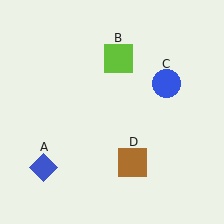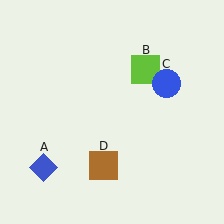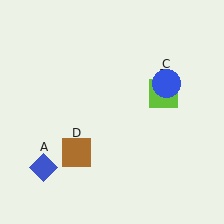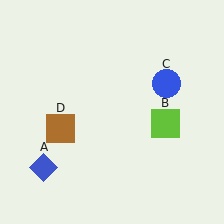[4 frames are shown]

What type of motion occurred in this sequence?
The lime square (object B), brown square (object D) rotated clockwise around the center of the scene.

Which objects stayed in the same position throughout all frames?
Blue diamond (object A) and blue circle (object C) remained stationary.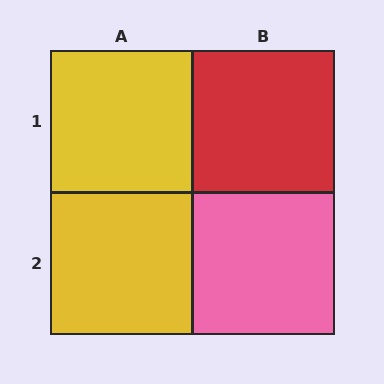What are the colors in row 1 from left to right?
Yellow, red.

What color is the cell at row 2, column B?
Pink.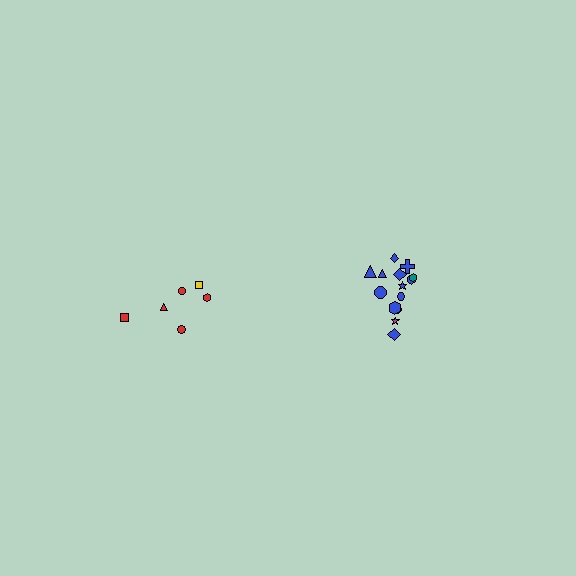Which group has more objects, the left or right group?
The right group.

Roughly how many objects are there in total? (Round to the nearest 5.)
Roughly 20 objects in total.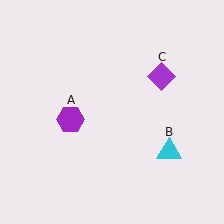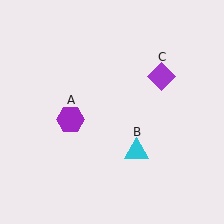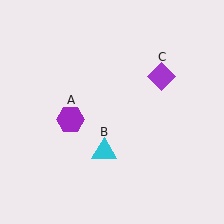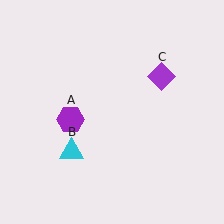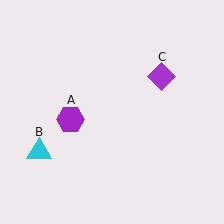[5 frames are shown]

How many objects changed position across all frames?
1 object changed position: cyan triangle (object B).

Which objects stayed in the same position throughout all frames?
Purple hexagon (object A) and purple diamond (object C) remained stationary.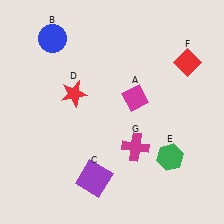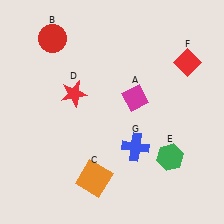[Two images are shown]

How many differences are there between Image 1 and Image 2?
There are 3 differences between the two images.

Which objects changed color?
B changed from blue to red. C changed from purple to orange. G changed from magenta to blue.